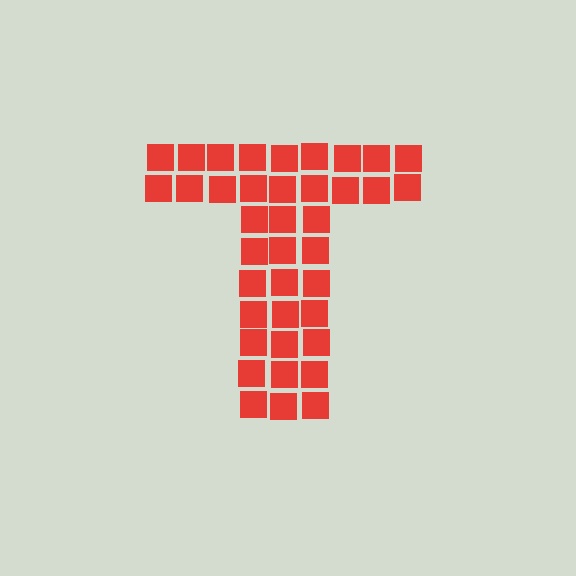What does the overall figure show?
The overall figure shows the letter T.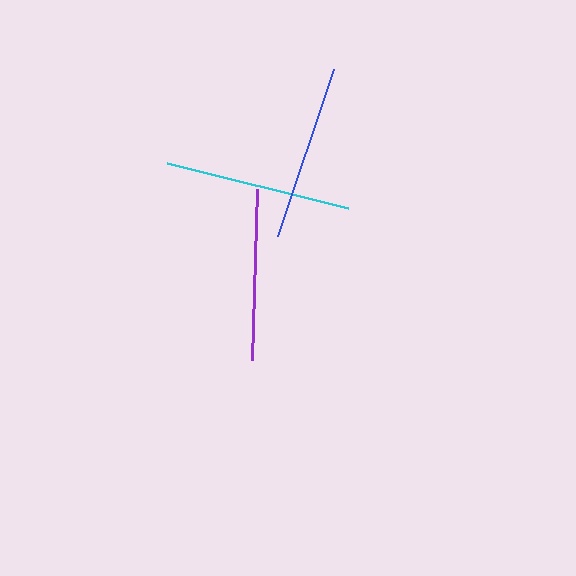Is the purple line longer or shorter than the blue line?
The blue line is longer than the purple line.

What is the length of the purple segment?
The purple segment is approximately 171 pixels long.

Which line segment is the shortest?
The purple line is the shortest at approximately 171 pixels.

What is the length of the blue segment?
The blue segment is approximately 175 pixels long.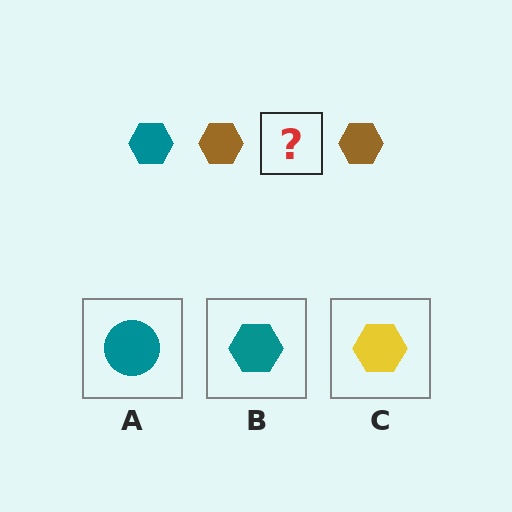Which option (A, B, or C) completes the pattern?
B.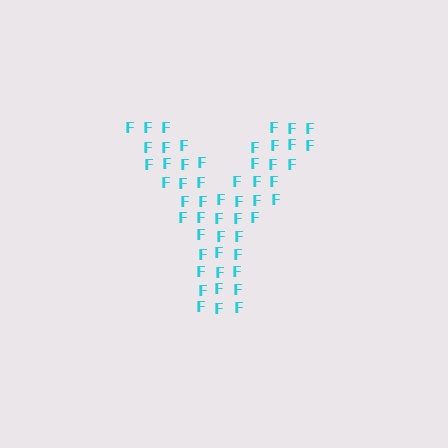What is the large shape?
The large shape is the letter Y.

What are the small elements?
The small elements are letter F's.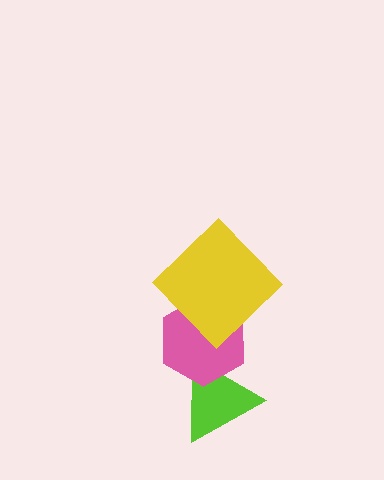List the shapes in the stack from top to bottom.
From top to bottom: the yellow diamond, the pink hexagon, the lime triangle.